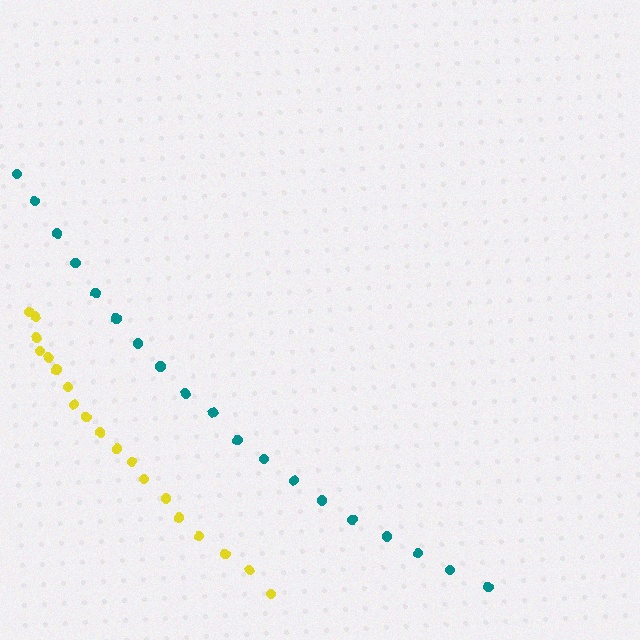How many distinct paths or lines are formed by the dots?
There are 2 distinct paths.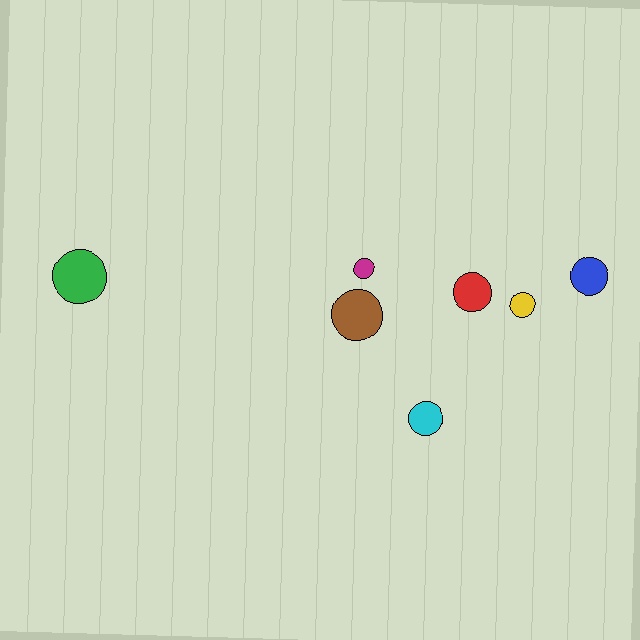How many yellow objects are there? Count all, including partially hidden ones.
There is 1 yellow object.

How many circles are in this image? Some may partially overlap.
There are 7 circles.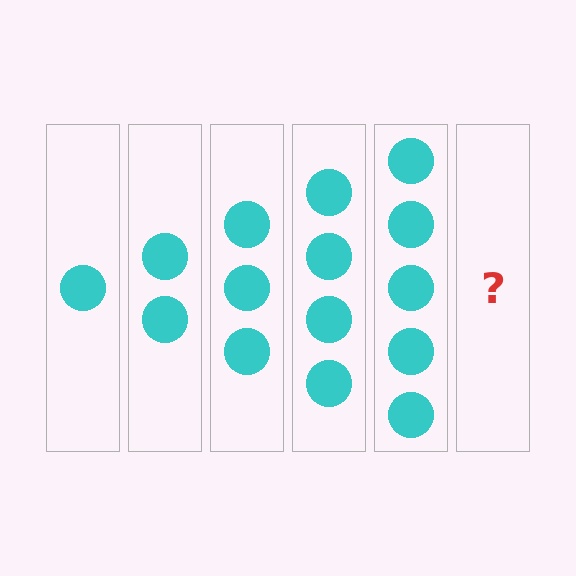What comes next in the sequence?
The next element should be 6 circles.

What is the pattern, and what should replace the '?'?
The pattern is that each step adds one more circle. The '?' should be 6 circles.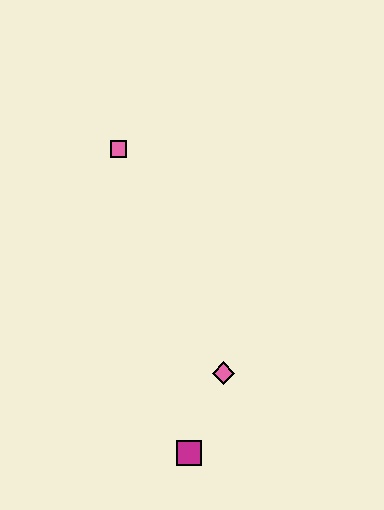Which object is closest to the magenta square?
The pink diamond is closest to the magenta square.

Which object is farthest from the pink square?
The magenta square is farthest from the pink square.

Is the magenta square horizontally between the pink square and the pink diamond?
Yes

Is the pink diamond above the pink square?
No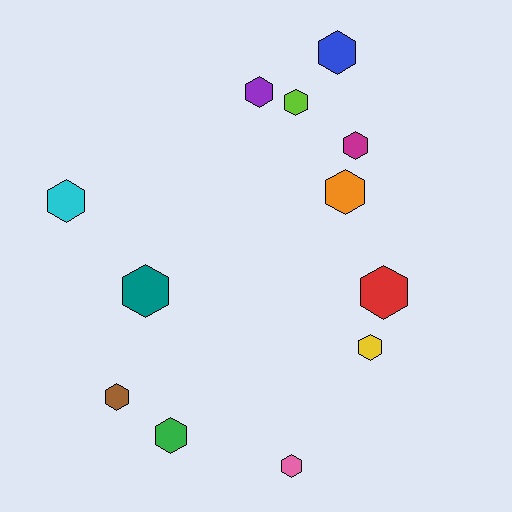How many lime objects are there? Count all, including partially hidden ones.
There is 1 lime object.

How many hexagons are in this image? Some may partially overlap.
There are 12 hexagons.